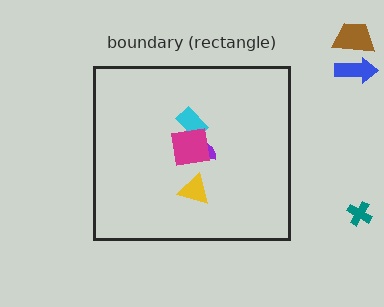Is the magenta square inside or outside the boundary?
Inside.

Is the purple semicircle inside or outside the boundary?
Inside.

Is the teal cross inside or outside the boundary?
Outside.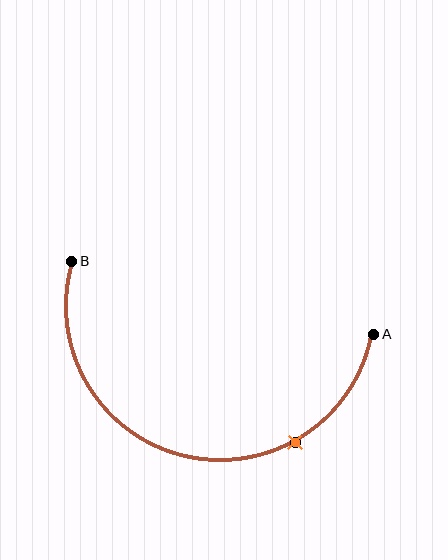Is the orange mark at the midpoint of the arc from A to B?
No. The orange mark lies on the arc but is closer to endpoint A. The arc midpoint would be at the point on the curve equidistant along the arc from both A and B.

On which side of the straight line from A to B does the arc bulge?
The arc bulges below the straight line connecting A and B.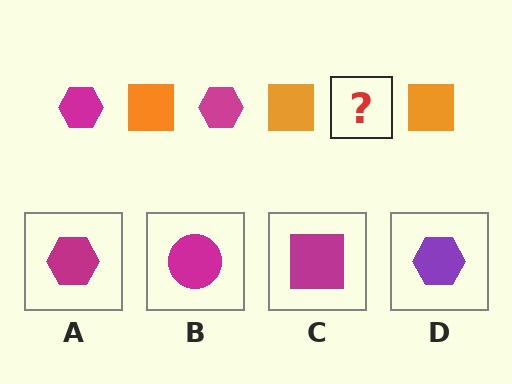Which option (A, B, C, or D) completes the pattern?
A.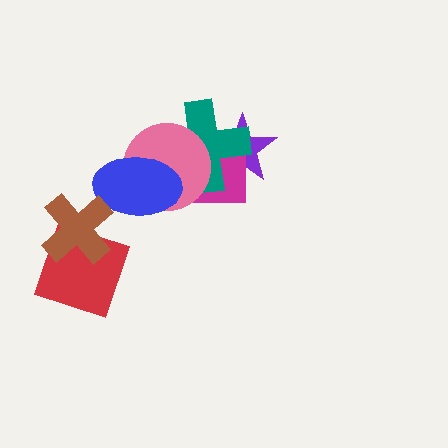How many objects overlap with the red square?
1 object overlaps with the red square.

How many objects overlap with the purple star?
2 objects overlap with the purple star.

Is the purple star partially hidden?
Yes, it is partially covered by another shape.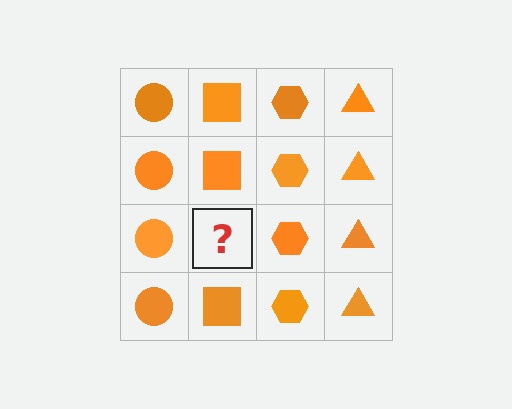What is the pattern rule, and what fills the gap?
The rule is that each column has a consistent shape. The gap should be filled with an orange square.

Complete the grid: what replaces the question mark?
The question mark should be replaced with an orange square.